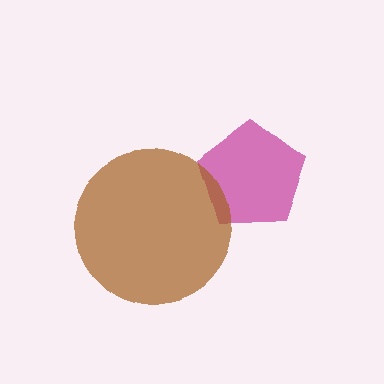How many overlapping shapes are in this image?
There are 2 overlapping shapes in the image.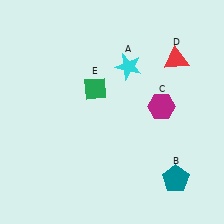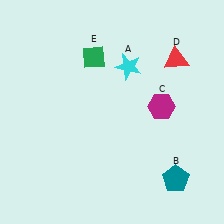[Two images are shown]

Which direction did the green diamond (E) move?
The green diamond (E) moved up.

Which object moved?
The green diamond (E) moved up.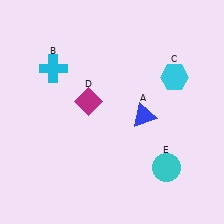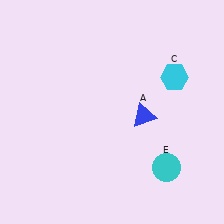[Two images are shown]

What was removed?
The cyan cross (B), the magenta diamond (D) were removed in Image 2.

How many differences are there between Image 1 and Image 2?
There are 2 differences between the two images.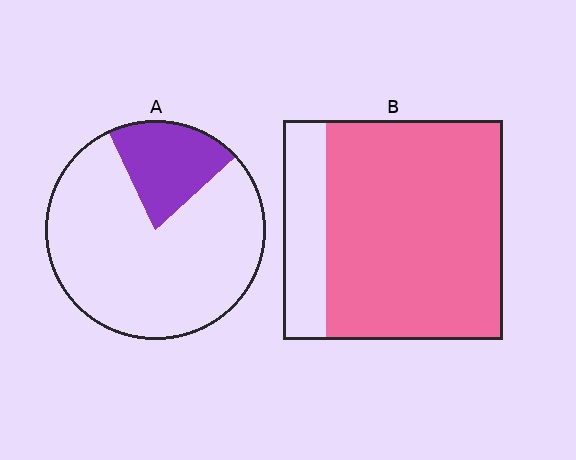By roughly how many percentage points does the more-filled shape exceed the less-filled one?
By roughly 60 percentage points (B over A).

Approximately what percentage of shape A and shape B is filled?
A is approximately 20% and B is approximately 80%.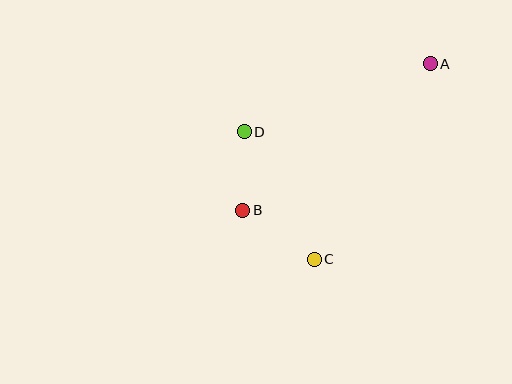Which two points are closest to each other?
Points B and D are closest to each other.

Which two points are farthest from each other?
Points A and B are farthest from each other.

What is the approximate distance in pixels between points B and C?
The distance between B and C is approximately 87 pixels.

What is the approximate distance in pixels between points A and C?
The distance between A and C is approximately 227 pixels.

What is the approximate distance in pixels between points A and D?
The distance between A and D is approximately 198 pixels.